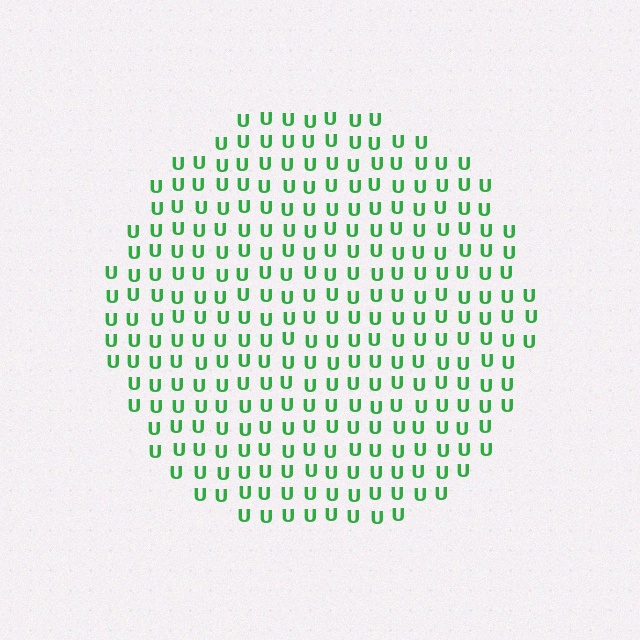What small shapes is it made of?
It is made of small letter U's.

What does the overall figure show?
The overall figure shows a circle.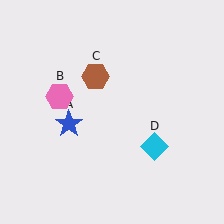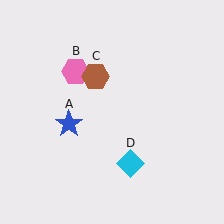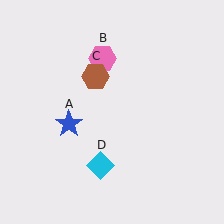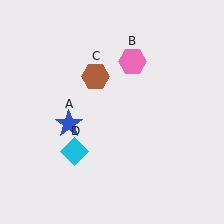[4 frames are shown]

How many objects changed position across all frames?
2 objects changed position: pink hexagon (object B), cyan diamond (object D).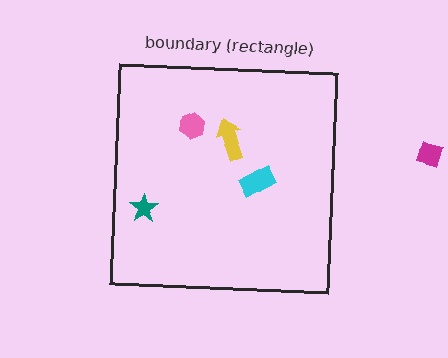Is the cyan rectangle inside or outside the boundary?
Inside.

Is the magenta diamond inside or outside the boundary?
Outside.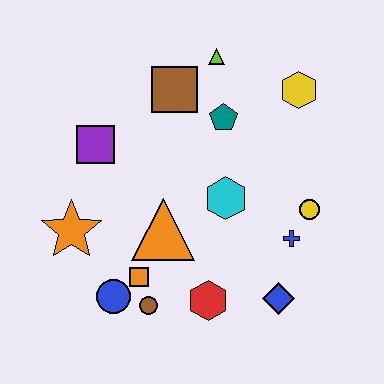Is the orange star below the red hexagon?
No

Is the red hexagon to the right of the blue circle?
Yes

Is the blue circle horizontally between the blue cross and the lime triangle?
No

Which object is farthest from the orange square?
The yellow hexagon is farthest from the orange square.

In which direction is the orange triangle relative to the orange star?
The orange triangle is to the right of the orange star.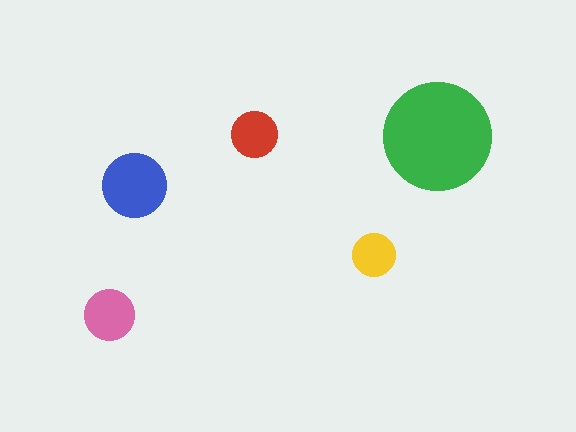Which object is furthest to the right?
The green circle is rightmost.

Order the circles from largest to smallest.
the green one, the blue one, the pink one, the red one, the yellow one.